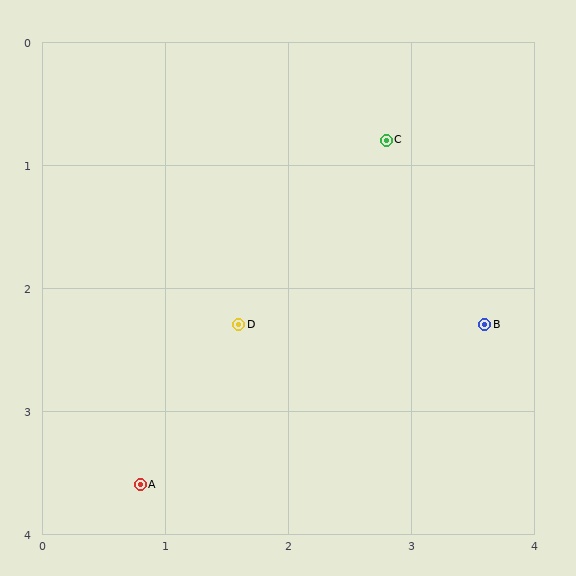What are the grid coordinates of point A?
Point A is at approximately (0.8, 3.6).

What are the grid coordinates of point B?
Point B is at approximately (3.6, 2.3).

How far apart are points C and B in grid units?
Points C and B are about 1.7 grid units apart.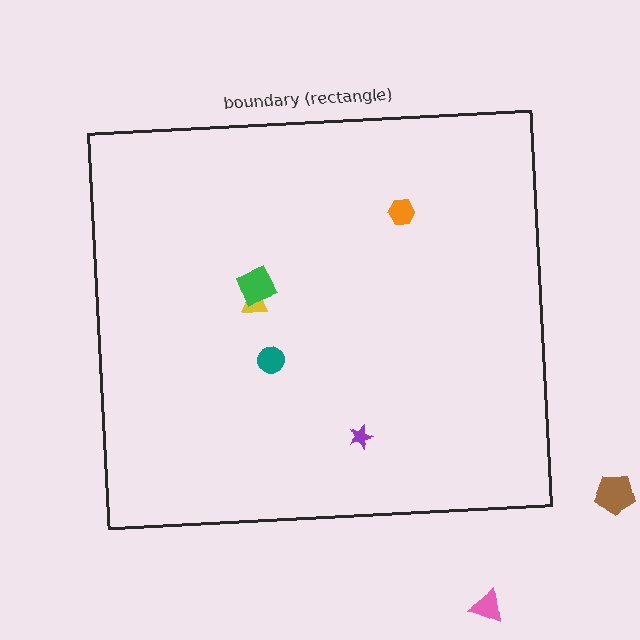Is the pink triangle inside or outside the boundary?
Outside.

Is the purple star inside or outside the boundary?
Inside.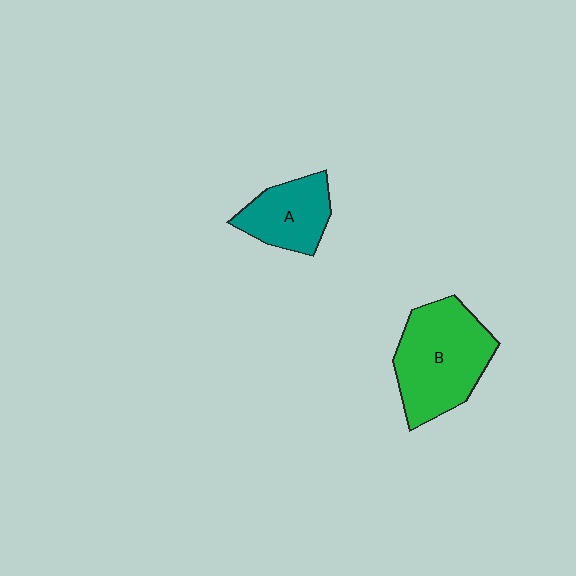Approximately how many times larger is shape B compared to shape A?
Approximately 1.7 times.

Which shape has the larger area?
Shape B (green).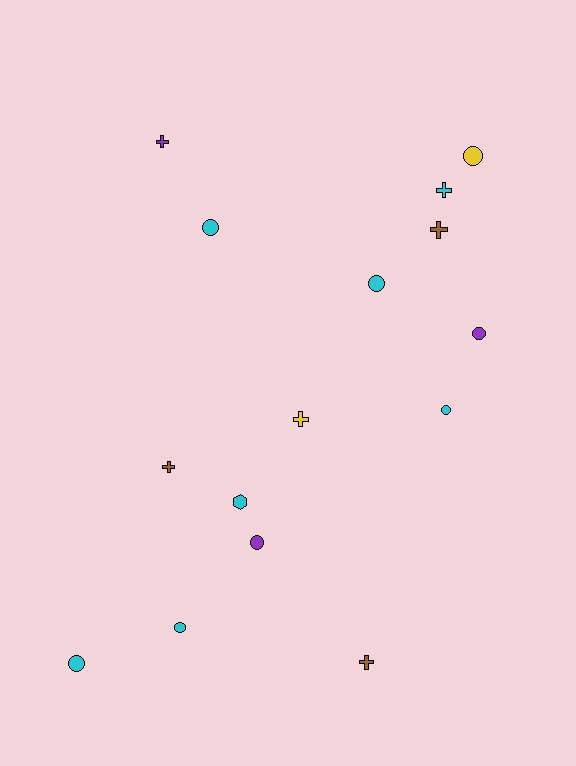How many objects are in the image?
There are 15 objects.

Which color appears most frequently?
Cyan, with 7 objects.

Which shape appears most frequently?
Circle, with 8 objects.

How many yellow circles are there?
There is 1 yellow circle.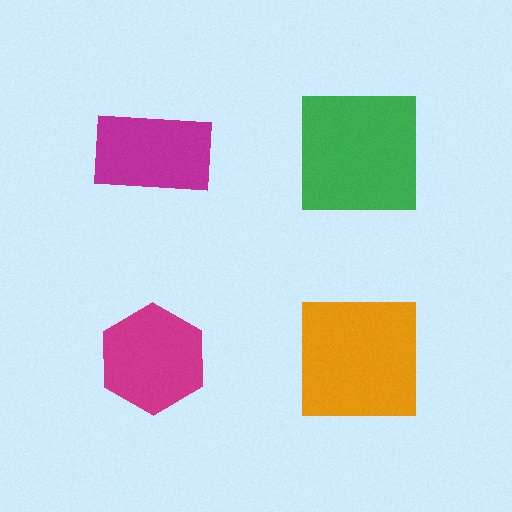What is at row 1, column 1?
A magenta rectangle.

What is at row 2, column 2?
An orange square.